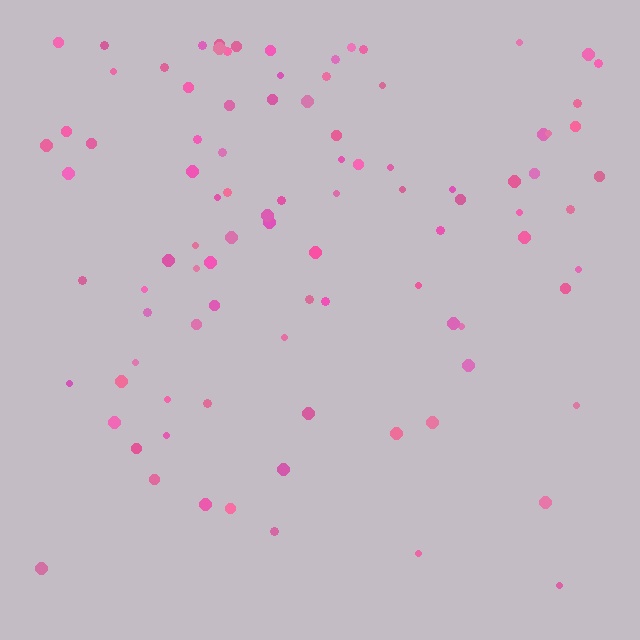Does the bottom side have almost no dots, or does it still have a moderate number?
Still a moderate number, just noticeably fewer than the top.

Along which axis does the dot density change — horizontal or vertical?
Vertical.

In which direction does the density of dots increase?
From bottom to top, with the top side densest.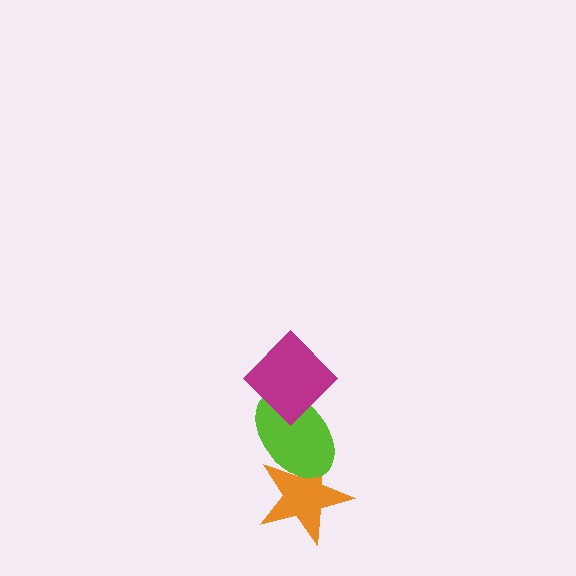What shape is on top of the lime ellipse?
The magenta diamond is on top of the lime ellipse.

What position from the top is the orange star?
The orange star is 3rd from the top.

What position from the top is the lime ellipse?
The lime ellipse is 2nd from the top.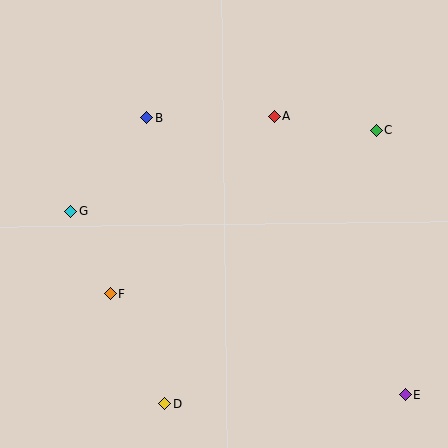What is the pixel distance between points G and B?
The distance between G and B is 120 pixels.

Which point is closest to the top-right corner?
Point C is closest to the top-right corner.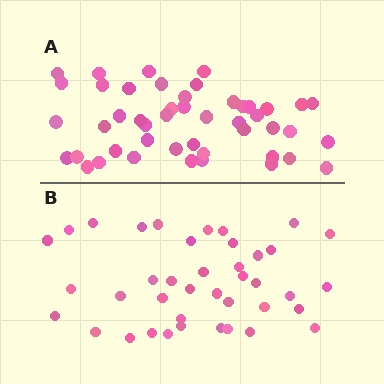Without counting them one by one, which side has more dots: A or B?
Region A (the top region) has more dots.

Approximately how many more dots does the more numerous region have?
Region A has roughly 8 or so more dots than region B.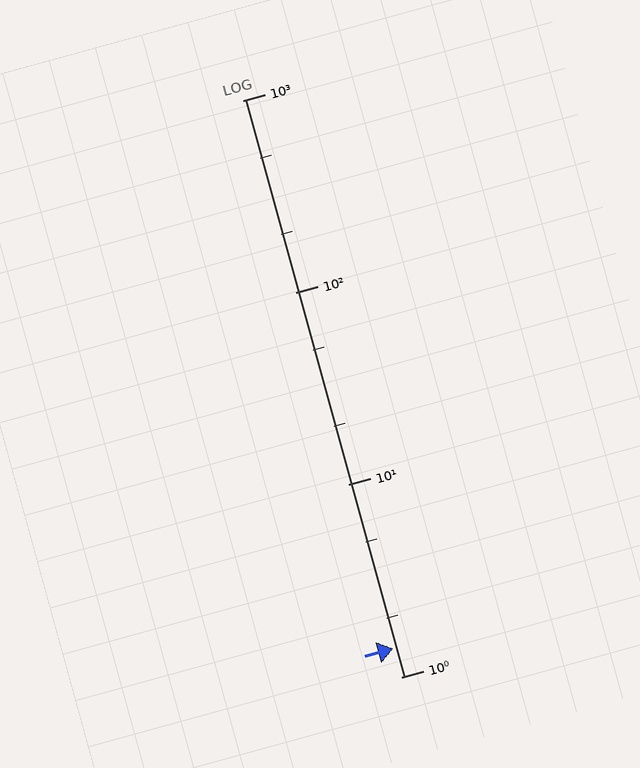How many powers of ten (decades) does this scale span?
The scale spans 3 decades, from 1 to 1000.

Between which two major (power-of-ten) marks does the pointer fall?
The pointer is between 1 and 10.